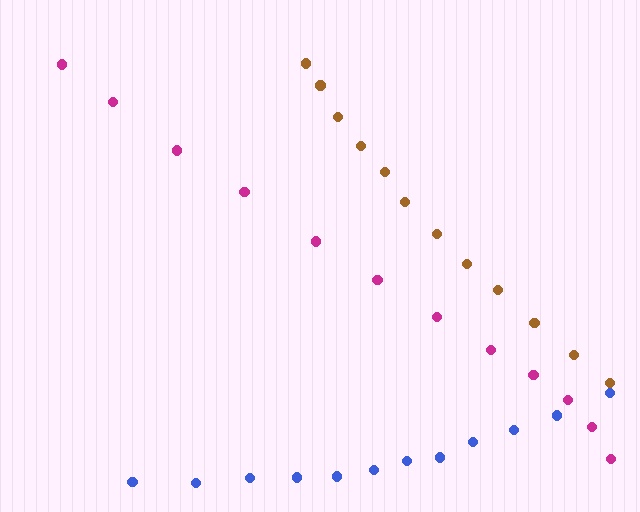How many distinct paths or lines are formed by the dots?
There are 3 distinct paths.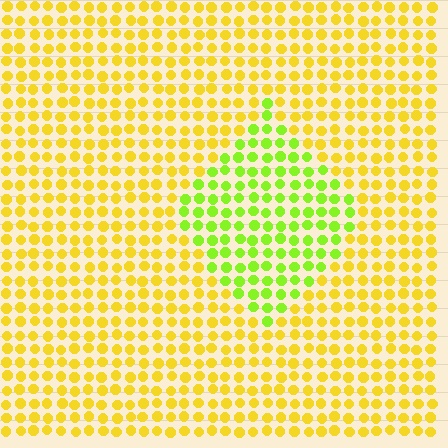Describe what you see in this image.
The image is filled with small yellow elements in a uniform arrangement. A diamond-shaped region is visible where the elements are tinted to a slightly different hue, forming a subtle color boundary.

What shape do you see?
I see a diamond.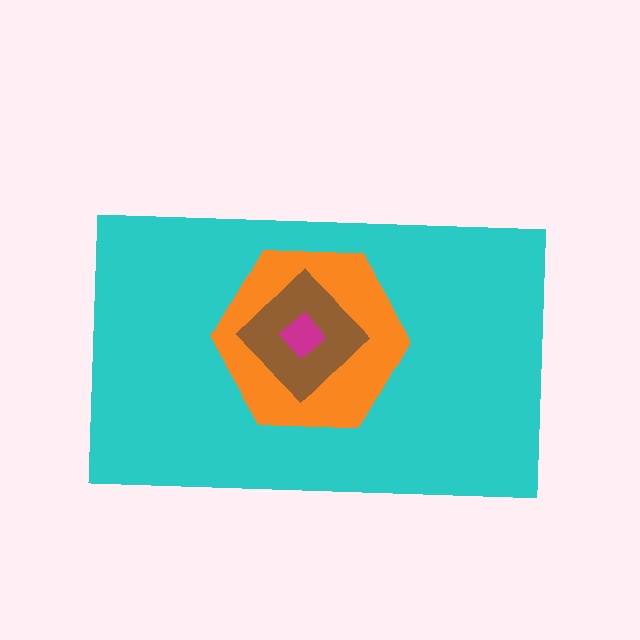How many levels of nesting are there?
4.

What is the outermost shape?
The cyan rectangle.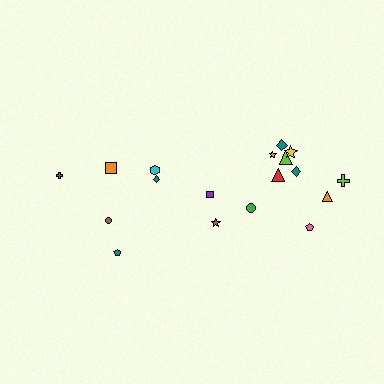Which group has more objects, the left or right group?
The right group.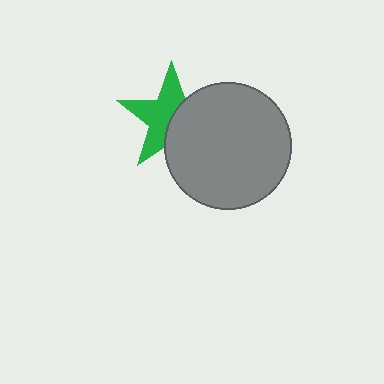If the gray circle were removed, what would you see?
You would see the complete green star.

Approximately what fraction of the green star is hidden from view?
Roughly 45% of the green star is hidden behind the gray circle.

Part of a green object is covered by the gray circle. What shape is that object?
It is a star.